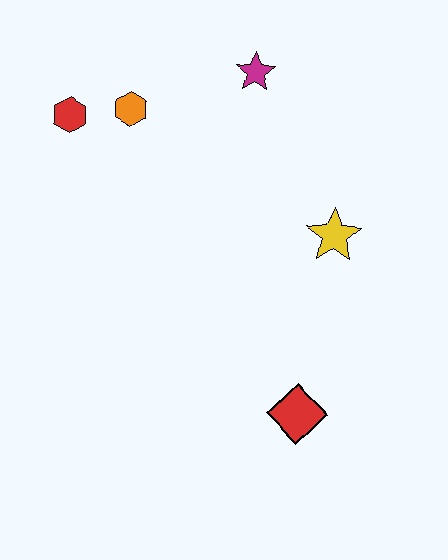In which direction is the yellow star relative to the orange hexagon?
The yellow star is to the right of the orange hexagon.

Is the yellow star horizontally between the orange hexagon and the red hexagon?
No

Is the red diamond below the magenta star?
Yes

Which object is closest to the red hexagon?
The orange hexagon is closest to the red hexagon.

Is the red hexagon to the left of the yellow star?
Yes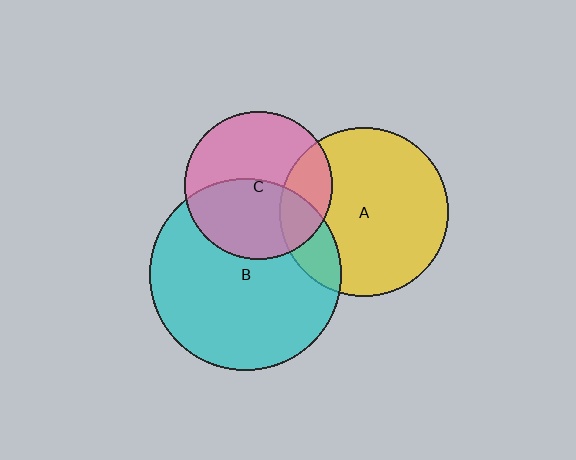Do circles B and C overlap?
Yes.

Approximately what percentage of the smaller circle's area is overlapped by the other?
Approximately 45%.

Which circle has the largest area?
Circle B (cyan).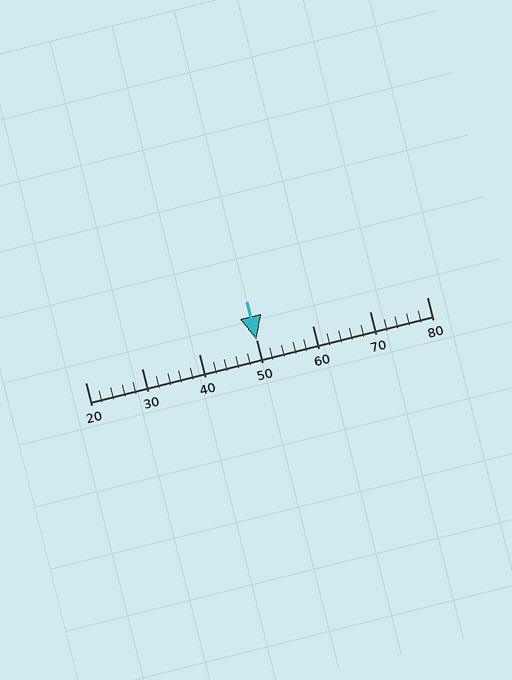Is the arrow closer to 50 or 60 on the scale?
The arrow is closer to 50.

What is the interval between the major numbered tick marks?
The major tick marks are spaced 10 units apart.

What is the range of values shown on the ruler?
The ruler shows values from 20 to 80.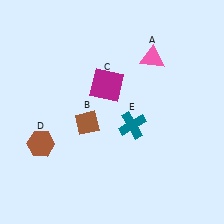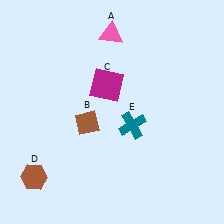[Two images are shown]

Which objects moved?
The objects that moved are: the pink triangle (A), the brown hexagon (D).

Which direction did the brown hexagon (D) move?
The brown hexagon (D) moved down.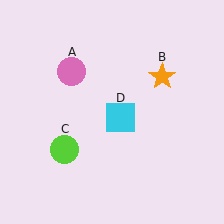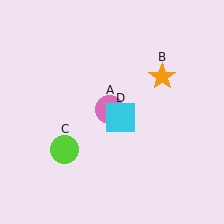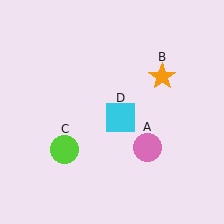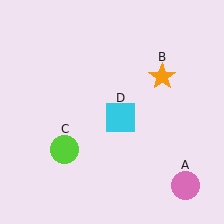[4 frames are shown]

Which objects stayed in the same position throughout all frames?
Orange star (object B) and lime circle (object C) and cyan square (object D) remained stationary.